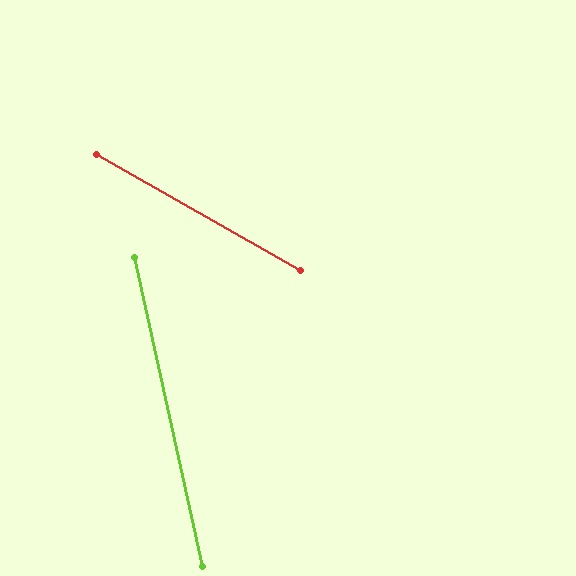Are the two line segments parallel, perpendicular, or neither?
Neither parallel nor perpendicular — they differ by about 48°.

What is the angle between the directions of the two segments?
Approximately 48 degrees.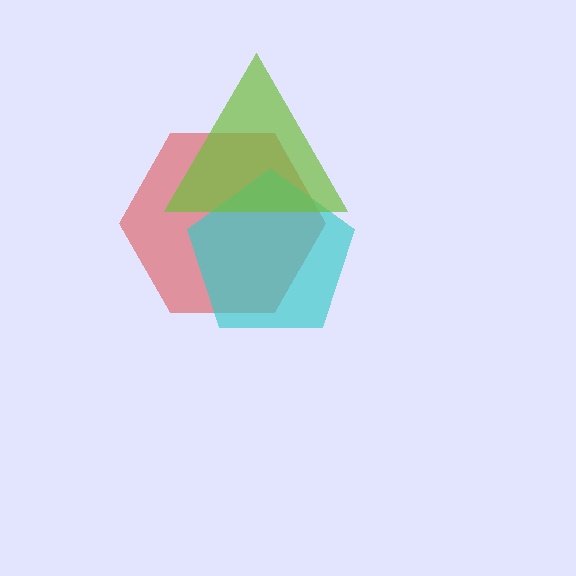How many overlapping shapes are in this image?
There are 3 overlapping shapes in the image.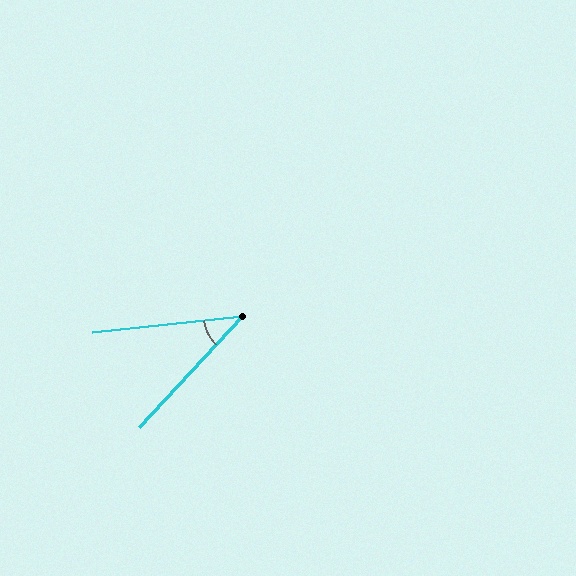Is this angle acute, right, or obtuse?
It is acute.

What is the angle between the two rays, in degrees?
Approximately 41 degrees.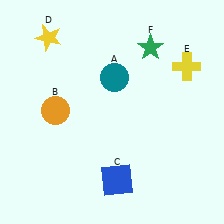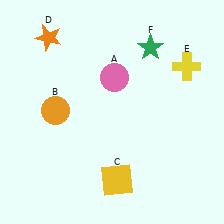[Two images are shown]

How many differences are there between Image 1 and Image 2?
There are 3 differences between the two images.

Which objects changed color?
A changed from teal to pink. C changed from blue to yellow. D changed from yellow to orange.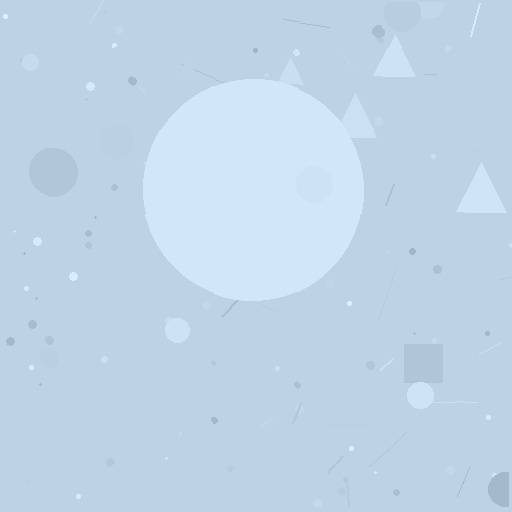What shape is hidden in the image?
A circle is hidden in the image.